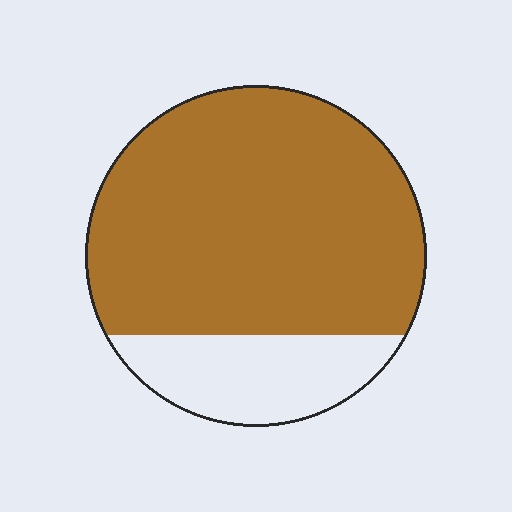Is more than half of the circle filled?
Yes.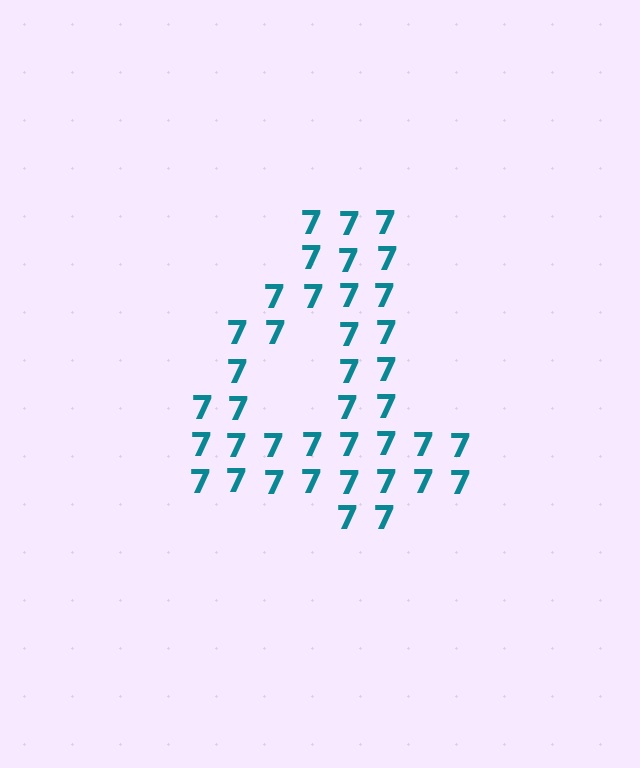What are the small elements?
The small elements are digit 7's.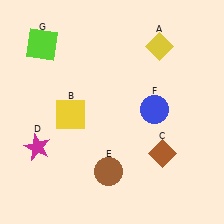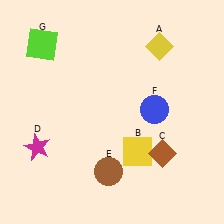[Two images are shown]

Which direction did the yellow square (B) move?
The yellow square (B) moved right.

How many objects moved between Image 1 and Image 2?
1 object moved between the two images.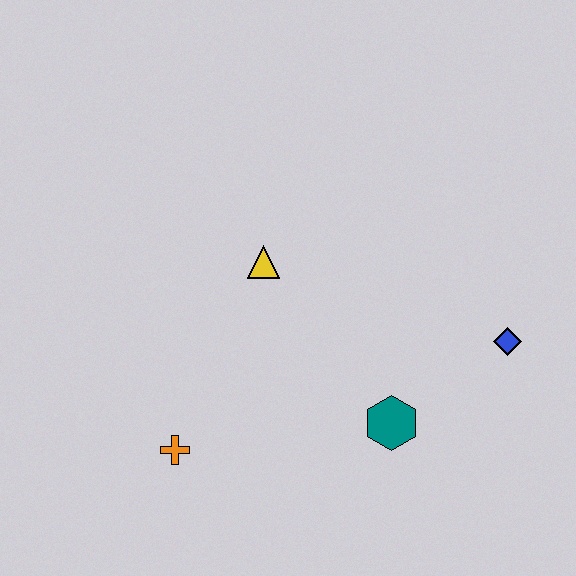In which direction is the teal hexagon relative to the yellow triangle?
The teal hexagon is below the yellow triangle.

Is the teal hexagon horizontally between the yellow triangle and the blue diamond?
Yes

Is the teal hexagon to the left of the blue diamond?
Yes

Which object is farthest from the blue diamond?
The orange cross is farthest from the blue diamond.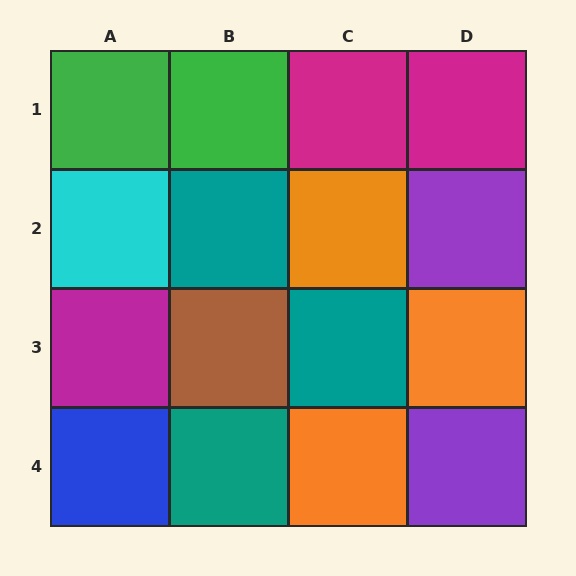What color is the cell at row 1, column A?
Green.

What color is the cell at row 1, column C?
Magenta.